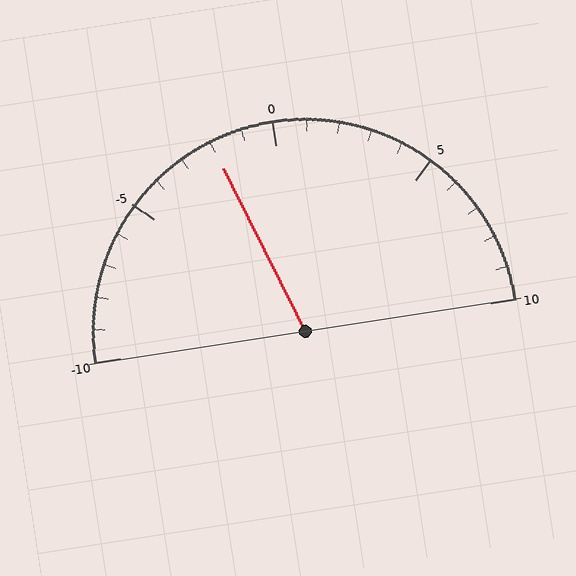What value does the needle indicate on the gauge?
The needle indicates approximately -2.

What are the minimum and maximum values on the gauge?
The gauge ranges from -10 to 10.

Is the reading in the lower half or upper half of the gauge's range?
The reading is in the lower half of the range (-10 to 10).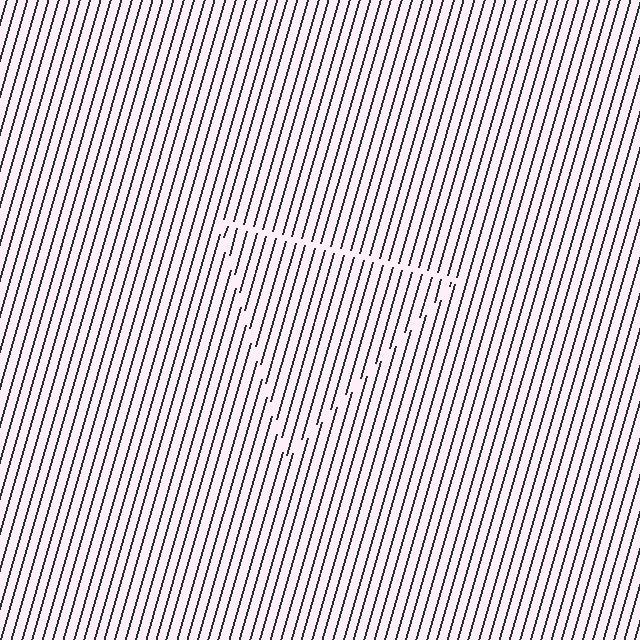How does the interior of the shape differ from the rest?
The interior of the shape contains the same grating, shifted by half a period — the contour is defined by the phase discontinuity where line-ends from the inner and outer gratings abut.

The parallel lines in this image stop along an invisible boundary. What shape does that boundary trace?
An illusory triangle. The interior of the shape contains the same grating, shifted by half a period — the contour is defined by the phase discontinuity where line-ends from the inner and outer gratings abut.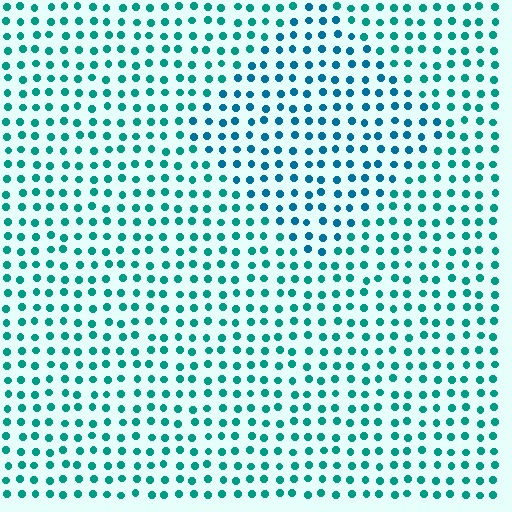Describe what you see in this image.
The image is filled with small teal elements in a uniform arrangement. A diamond-shaped region is visible where the elements are tinted to a slightly different hue, forming a subtle color boundary.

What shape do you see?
I see a diamond.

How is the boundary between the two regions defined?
The boundary is defined purely by a slight shift in hue (about 26 degrees). Spacing, size, and orientation are identical on both sides.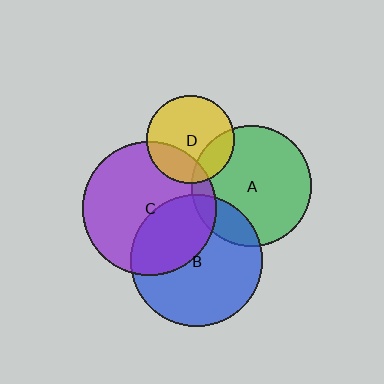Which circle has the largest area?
Circle C (purple).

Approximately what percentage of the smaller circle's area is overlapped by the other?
Approximately 15%.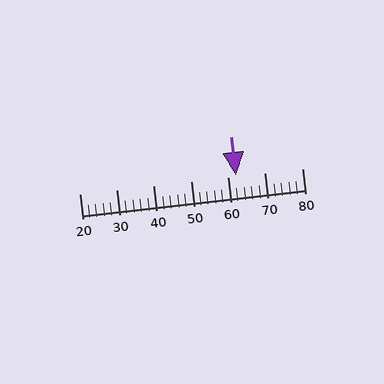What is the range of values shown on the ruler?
The ruler shows values from 20 to 80.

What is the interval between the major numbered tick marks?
The major tick marks are spaced 10 units apart.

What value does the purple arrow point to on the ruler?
The purple arrow points to approximately 62.